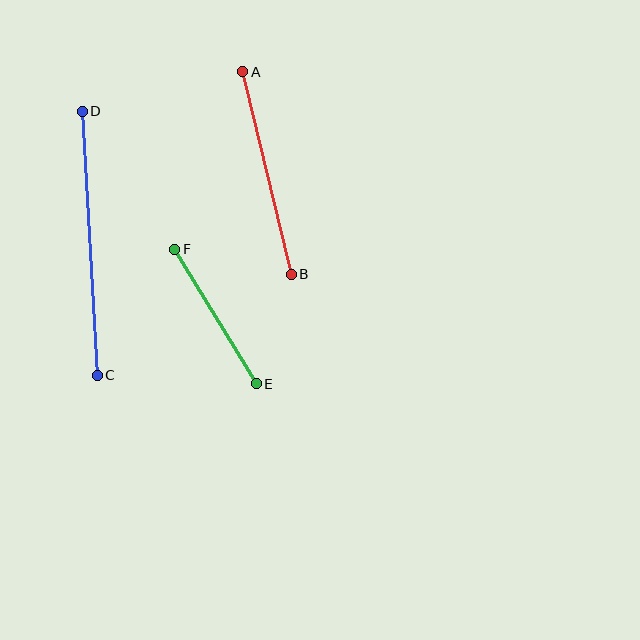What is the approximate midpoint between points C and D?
The midpoint is at approximately (90, 243) pixels.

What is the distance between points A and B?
The distance is approximately 208 pixels.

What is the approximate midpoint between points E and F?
The midpoint is at approximately (215, 316) pixels.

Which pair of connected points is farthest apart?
Points C and D are farthest apart.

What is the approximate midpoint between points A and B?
The midpoint is at approximately (267, 173) pixels.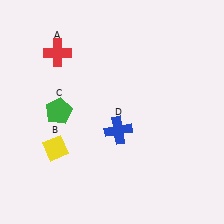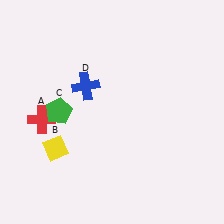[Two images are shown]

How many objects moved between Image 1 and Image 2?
2 objects moved between the two images.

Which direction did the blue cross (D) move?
The blue cross (D) moved up.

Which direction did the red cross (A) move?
The red cross (A) moved down.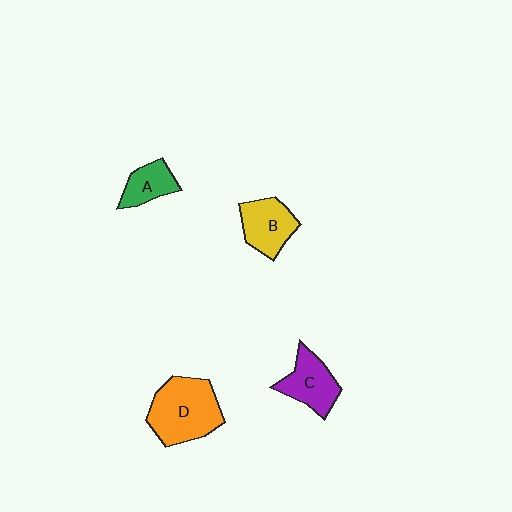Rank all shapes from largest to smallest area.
From largest to smallest: D (orange), C (purple), B (yellow), A (green).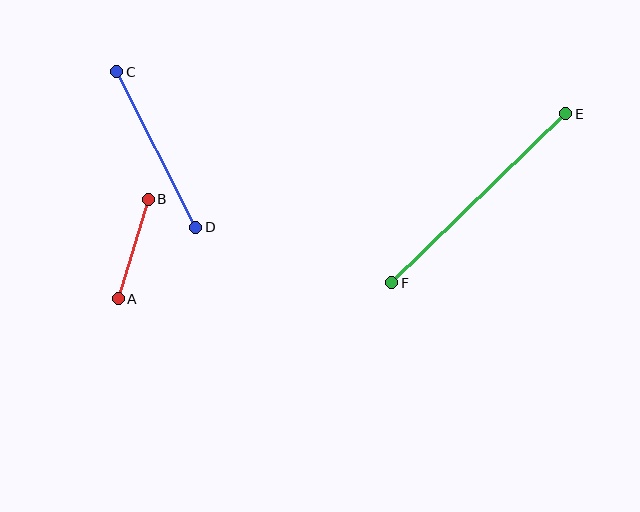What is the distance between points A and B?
The distance is approximately 104 pixels.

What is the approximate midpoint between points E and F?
The midpoint is at approximately (479, 198) pixels.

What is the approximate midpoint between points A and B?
The midpoint is at approximately (133, 249) pixels.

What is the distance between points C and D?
The distance is approximately 175 pixels.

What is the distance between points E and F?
The distance is approximately 243 pixels.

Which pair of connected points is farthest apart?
Points E and F are farthest apart.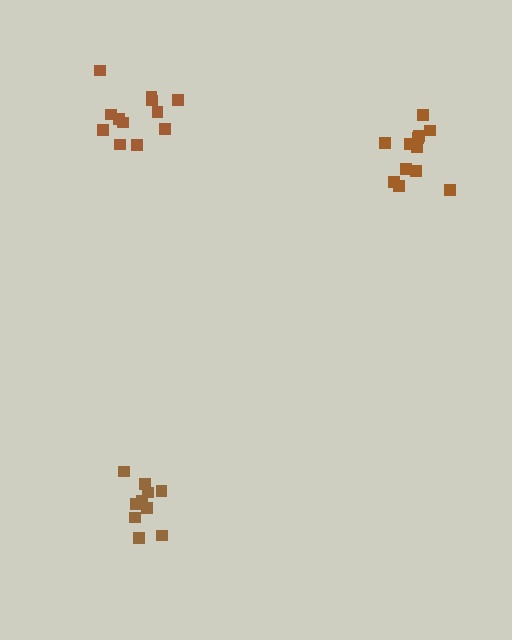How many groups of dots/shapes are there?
There are 3 groups.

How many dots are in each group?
Group 1: 12 dots, Group 2: 10 dots, Group 3: 12 dots (34 total).